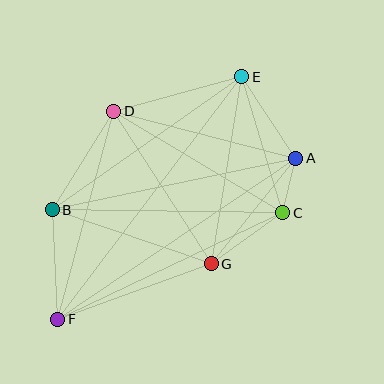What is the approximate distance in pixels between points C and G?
The distance between C and G is approximately 88 pixels.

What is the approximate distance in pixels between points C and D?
The distance between C and D is approximately 197 pixels.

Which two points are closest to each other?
Points A and C are closest to each other.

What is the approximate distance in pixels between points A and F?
The distance between A and F is approximately 287 pixels.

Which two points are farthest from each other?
Points E and F are farthest from each other.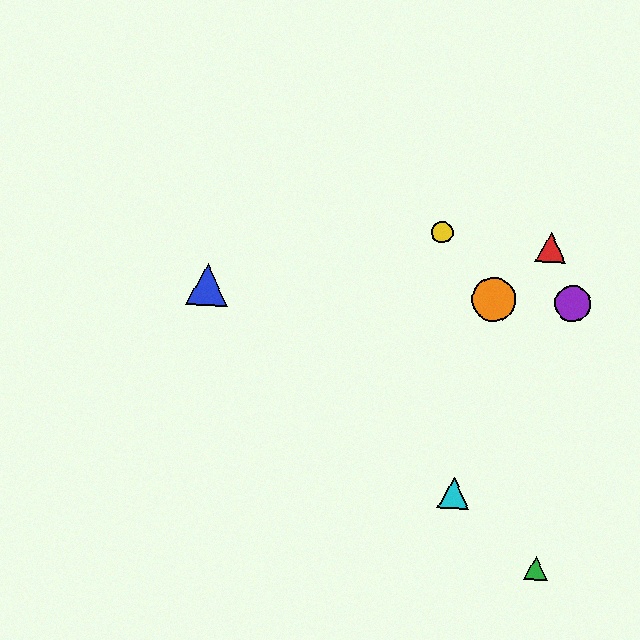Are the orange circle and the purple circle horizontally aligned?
Yes, both are at y≈300.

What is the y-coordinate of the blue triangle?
The blue triangle is at y≈285.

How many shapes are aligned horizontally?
3 shapes (the blue triangle, the purple circle, the orange circle) are aligned horizontally.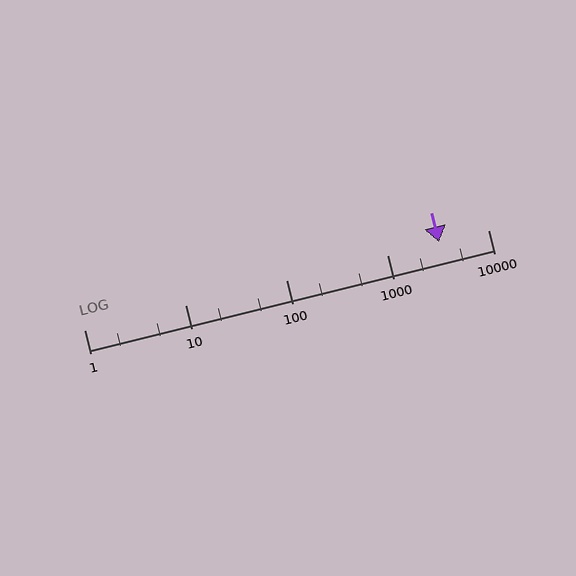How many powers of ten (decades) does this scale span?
The scale spans 4 decades, from 1 to 10000.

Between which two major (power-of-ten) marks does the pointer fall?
The pointer is between 1000 and 10000.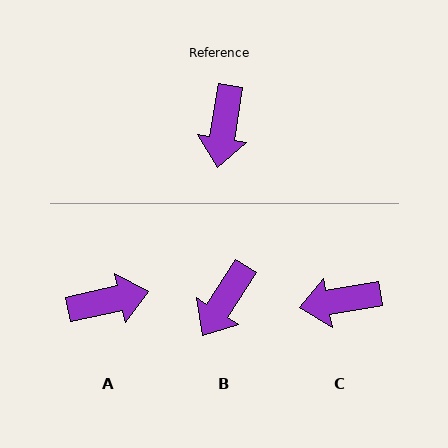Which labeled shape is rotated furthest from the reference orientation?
A, about 111 degrees away.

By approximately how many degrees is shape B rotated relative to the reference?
Approximately 23 degrees clockwise.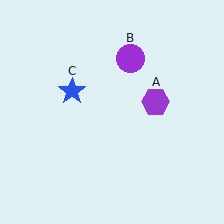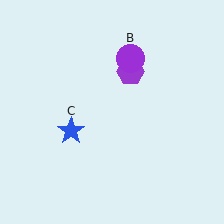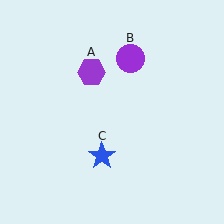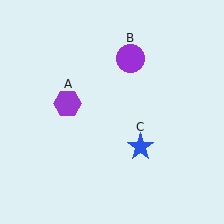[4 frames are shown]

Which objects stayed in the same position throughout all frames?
Purple circle (object B) remained stationary.